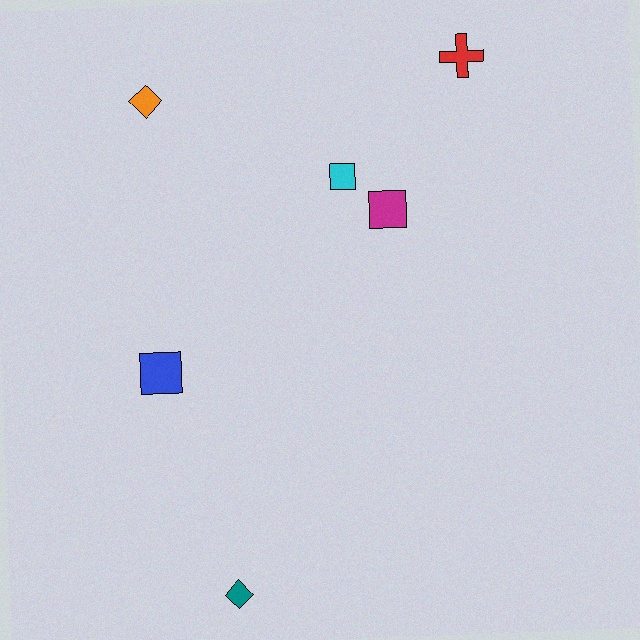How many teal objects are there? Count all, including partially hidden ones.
There is 1 teal object.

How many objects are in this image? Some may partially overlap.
There are 6 objects.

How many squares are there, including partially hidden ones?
There are 3 squares.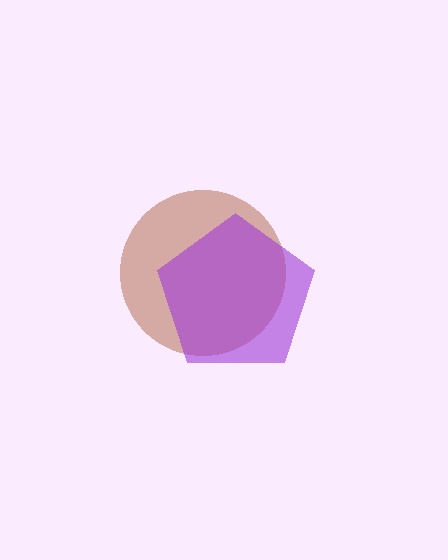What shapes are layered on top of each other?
The layered shapes are: a brown circle, a purple pentagon.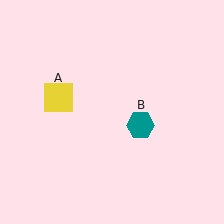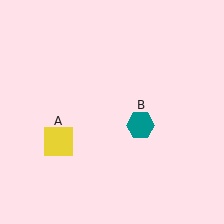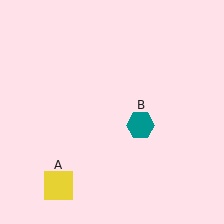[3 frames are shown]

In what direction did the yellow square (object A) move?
The yellow square (object A) moved down.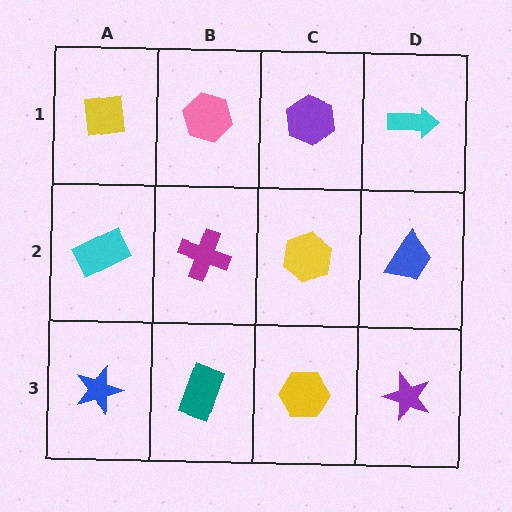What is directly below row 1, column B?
A magenta cross.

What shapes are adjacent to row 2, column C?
A purple hexagon (row 1, column C), a yellow hexagon (row 3, column C), a magenta cross (row 2, column B), a blue trapezoid (row 2, column D).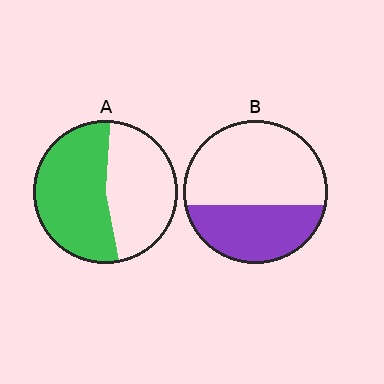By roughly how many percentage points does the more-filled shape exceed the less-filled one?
By roughly 15 percentage points (A over B).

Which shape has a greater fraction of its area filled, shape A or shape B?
Shape A.